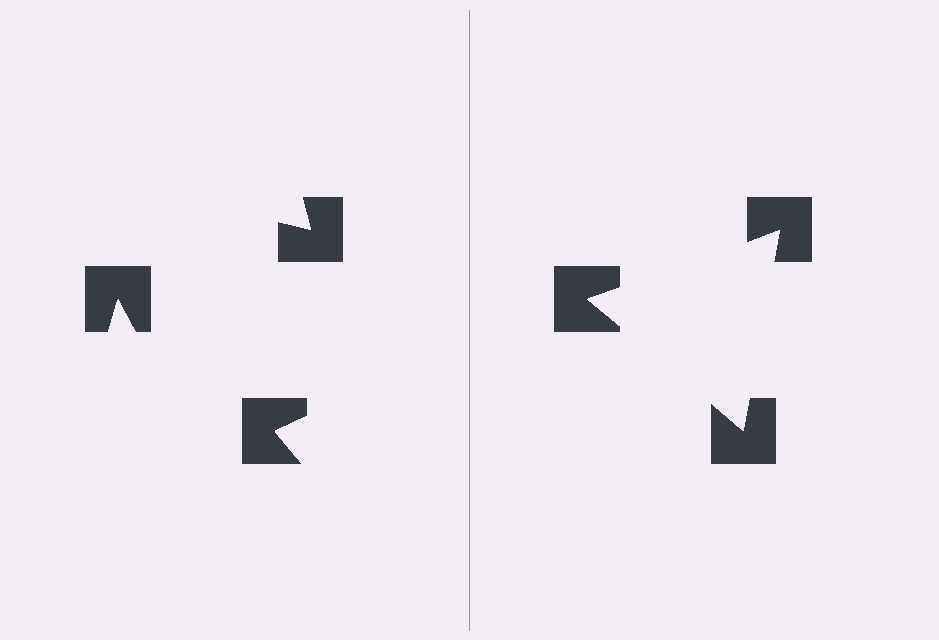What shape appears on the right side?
An illusory triangle.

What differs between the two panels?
The notched squares are positioned identically on both sides; only the wedge orientations differ. On the right they align to a triangle; on the left they are misaligned.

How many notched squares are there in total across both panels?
6 — 3 on each side.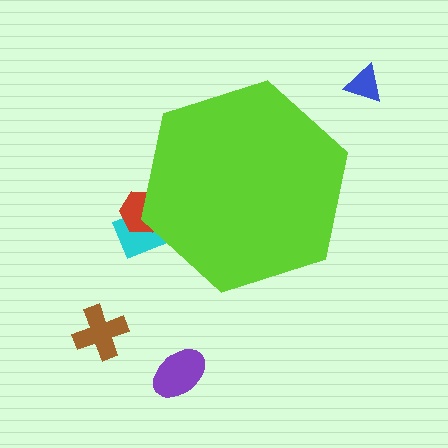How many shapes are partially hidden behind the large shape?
2 shapes are partially hidden.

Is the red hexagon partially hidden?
Yes, the red hexagon is partially hidden behind the lime hexagon.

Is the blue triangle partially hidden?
No, the blue triangle is fully visible.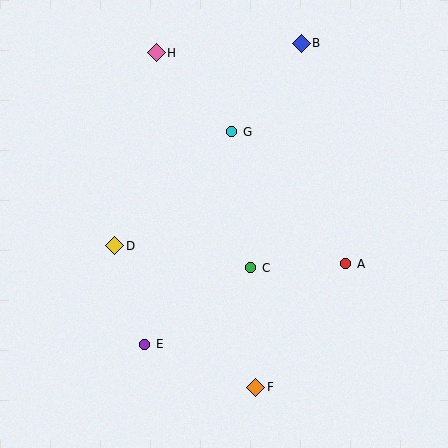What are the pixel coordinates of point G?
Point G is at (232, 132).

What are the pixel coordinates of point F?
Point F is at (256, 387).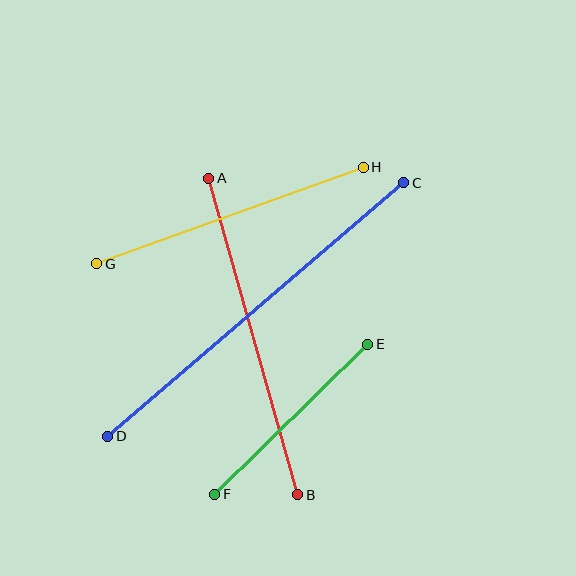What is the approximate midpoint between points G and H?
The midpoint is at approximately (230, 216) pixels.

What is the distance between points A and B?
The distance is approximately 329 pixels.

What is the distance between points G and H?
The distance is approximately 283 pixels.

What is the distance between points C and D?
The distance is approximately 390 pixels.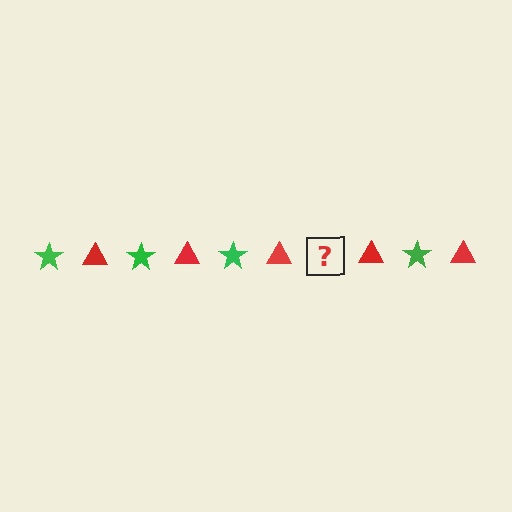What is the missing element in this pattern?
The missing element is a green star.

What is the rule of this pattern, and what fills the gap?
The rule is that the pattern alternates between green star and red triangle. The gap should be filled with a green star.